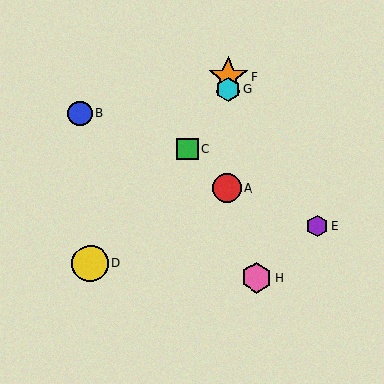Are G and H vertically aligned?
No, G is at x≈228 and H is at x≈257.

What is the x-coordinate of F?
Object F is at x≈228.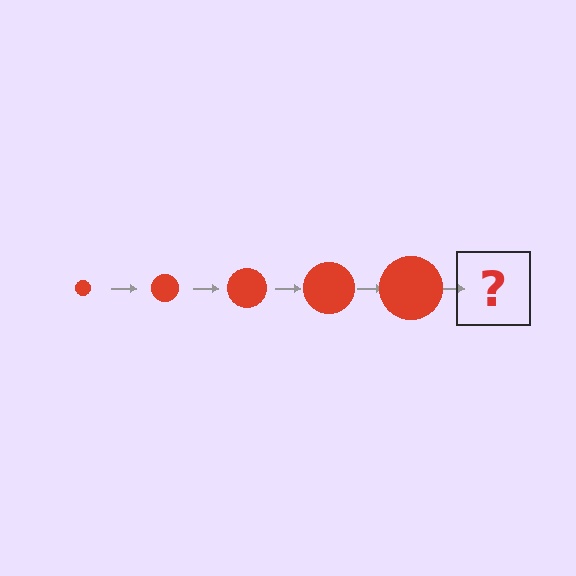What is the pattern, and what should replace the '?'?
The pattern is that the circle gets progressively larger each step. The '?' should be a red circle, larger than the previous one.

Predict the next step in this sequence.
The next step is a red circle, larger than the previous one.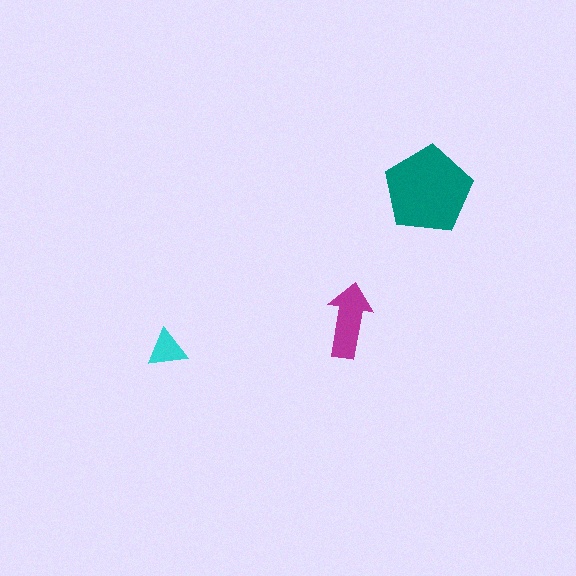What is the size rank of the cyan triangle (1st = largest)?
3rd.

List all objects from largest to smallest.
The teal pentagon, the magenta arrow, the cyan triangle.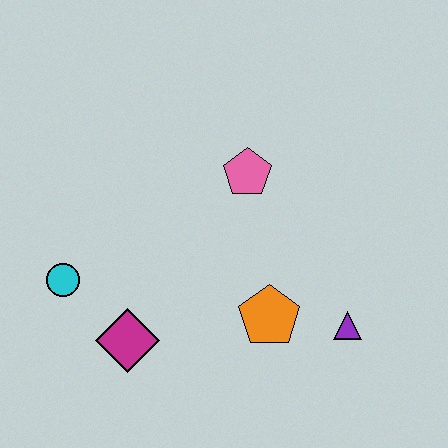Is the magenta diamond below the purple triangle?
Yes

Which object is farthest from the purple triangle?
The cyan circle is farthest from the purple triangle.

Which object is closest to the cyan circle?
The magenta diamond is closest to the cyan circle.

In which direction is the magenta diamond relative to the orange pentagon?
The magenta diamond is to the left of the orange pentagon.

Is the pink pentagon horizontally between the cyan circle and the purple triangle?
Yes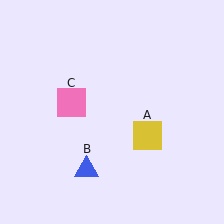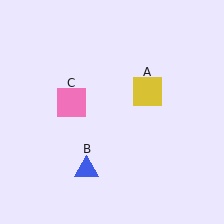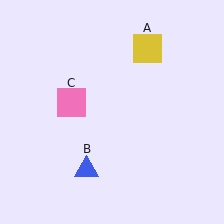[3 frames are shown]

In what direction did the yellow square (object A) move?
The yellow square (object A) moved up.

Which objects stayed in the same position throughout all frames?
Blue triangle (object B) and pink square (object C) remained stationary.